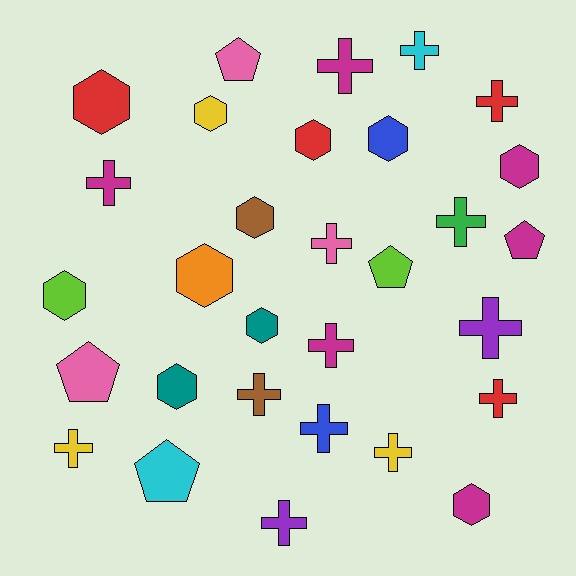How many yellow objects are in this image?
There are 3 yellow objects.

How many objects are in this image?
There are 30 objects.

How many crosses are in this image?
There are 14 crosses.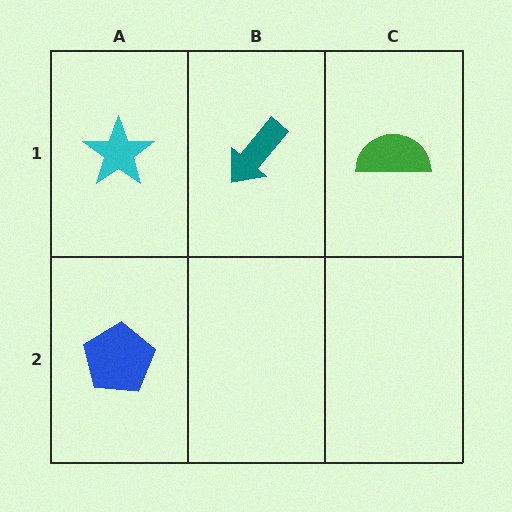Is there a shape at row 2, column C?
No, that cell is empty.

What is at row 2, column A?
A blue pentagon.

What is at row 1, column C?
A green semicircle.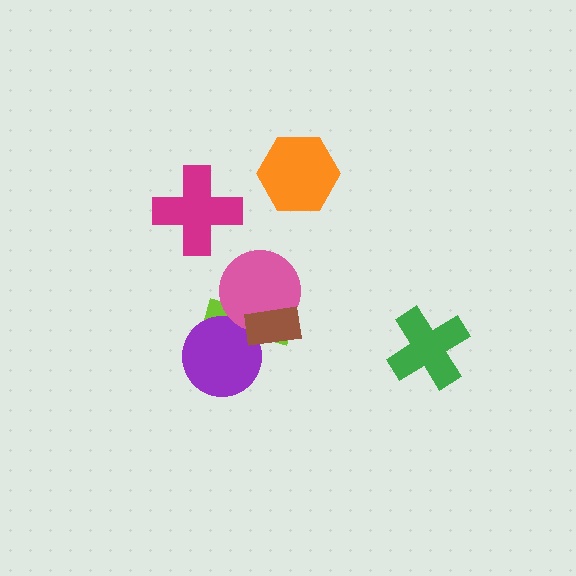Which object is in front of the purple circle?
The brown rectangle is in front of the purple circle.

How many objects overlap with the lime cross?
3 objects overlap with the lime cross.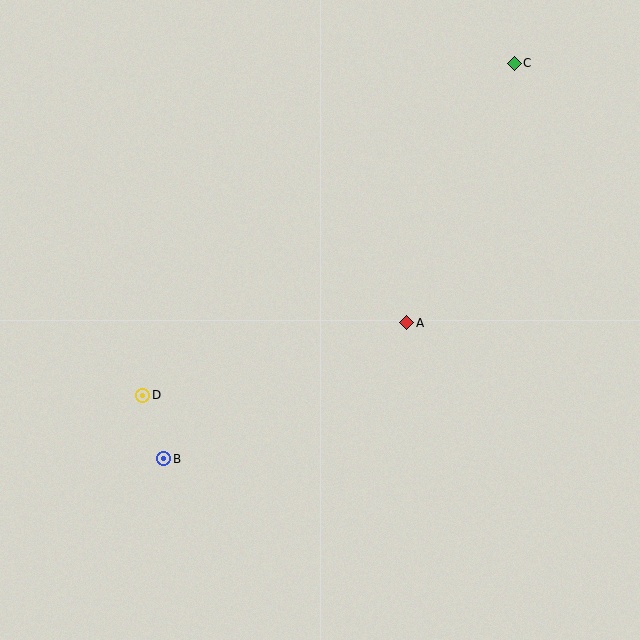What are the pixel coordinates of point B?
Point B is at (164, 459).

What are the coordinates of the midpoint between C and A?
The midpoint between C and A is at (460, 193).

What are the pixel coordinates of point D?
Point D is at (143, 395).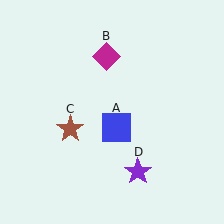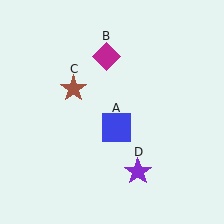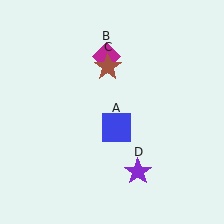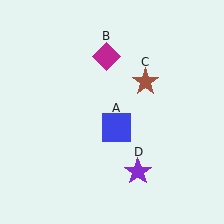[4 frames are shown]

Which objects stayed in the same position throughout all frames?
Blue square (object A) and magenta diamond (object B) and purple star (object D) remained stationary.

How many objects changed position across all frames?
1 object changed position: brown star (object C).